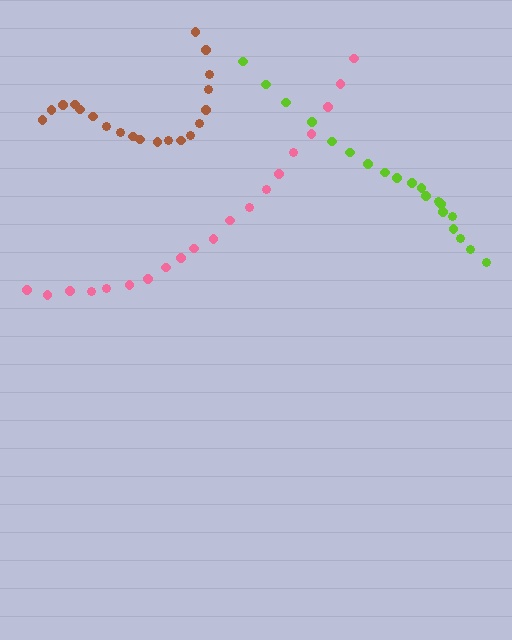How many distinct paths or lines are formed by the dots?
There are 3 distinct paths.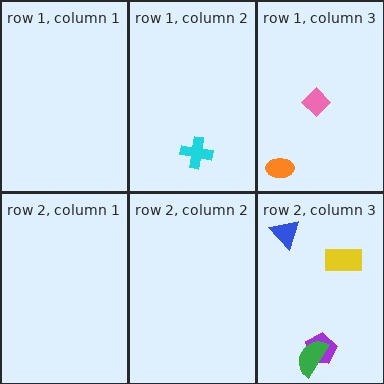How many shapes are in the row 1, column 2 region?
1.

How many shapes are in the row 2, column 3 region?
4.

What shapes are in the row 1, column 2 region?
The cyan cross.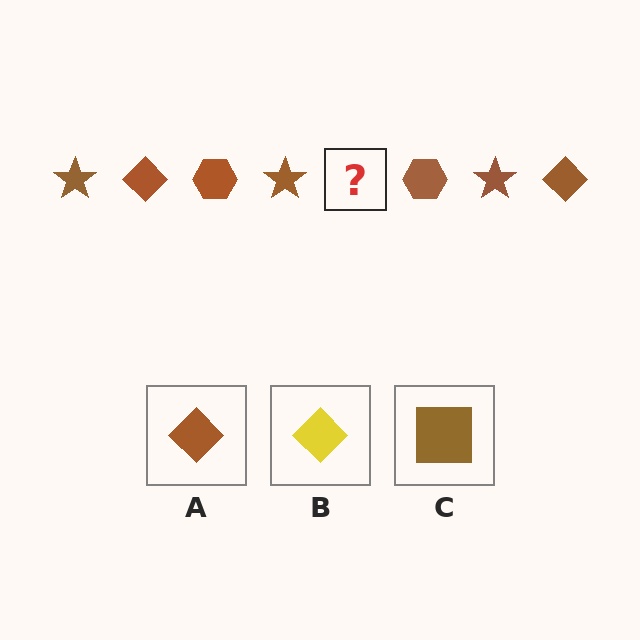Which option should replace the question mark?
Option A.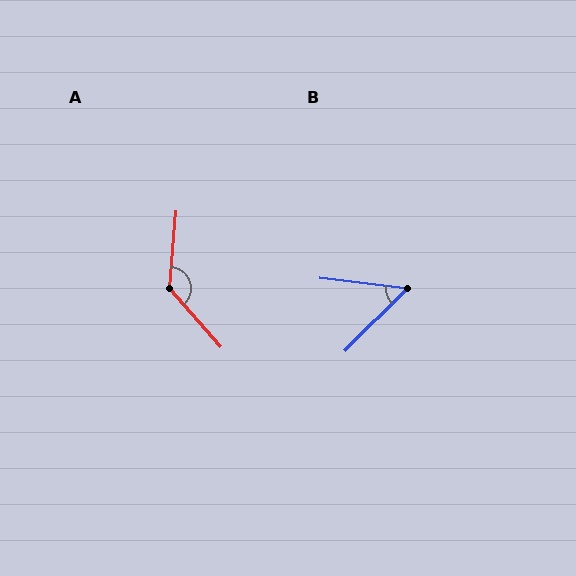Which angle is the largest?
A, at approximately 134 degrees.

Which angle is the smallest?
B, at approximately 52 degrees.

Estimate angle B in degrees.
Approximately 52 degrees.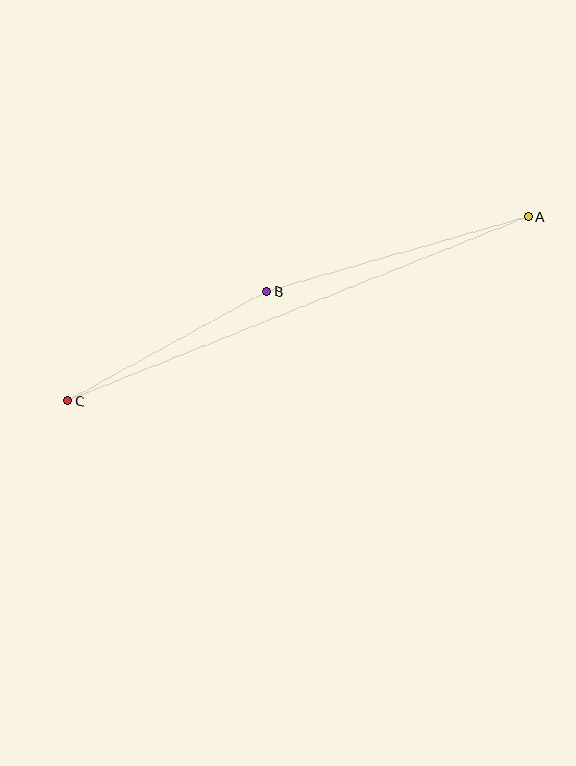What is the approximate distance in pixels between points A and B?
The distance between A and B is approximately 272 pixels.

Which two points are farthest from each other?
Points A and C are farthest from each other.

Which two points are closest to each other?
Points B and C are closest to each other.